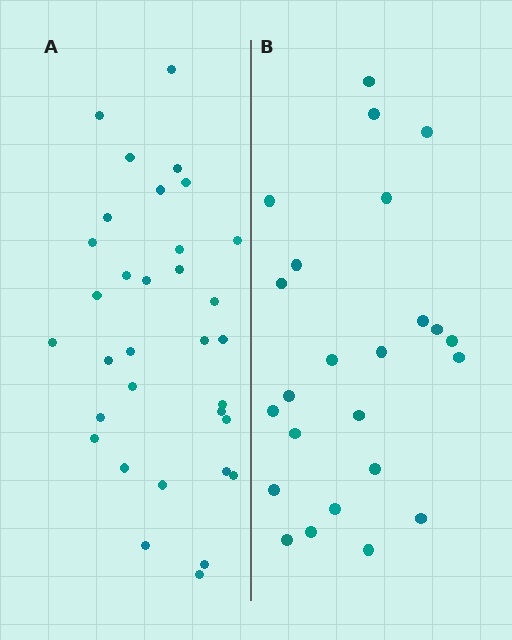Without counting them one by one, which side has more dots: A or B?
Region A (the left region) has more dots.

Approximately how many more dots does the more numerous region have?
Region A has roughly 8 or so more dots than region B.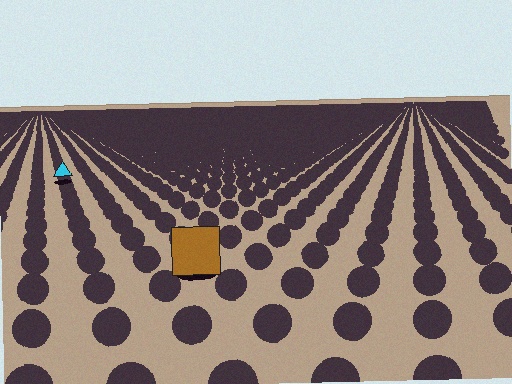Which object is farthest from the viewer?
The cyan triangle is farthest from the viewer. It appears smaller and the ground texture around it is denser.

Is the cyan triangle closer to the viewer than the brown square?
No. The brown square is closer — you can tell from the texture gradient: the ground texture is coarser near it.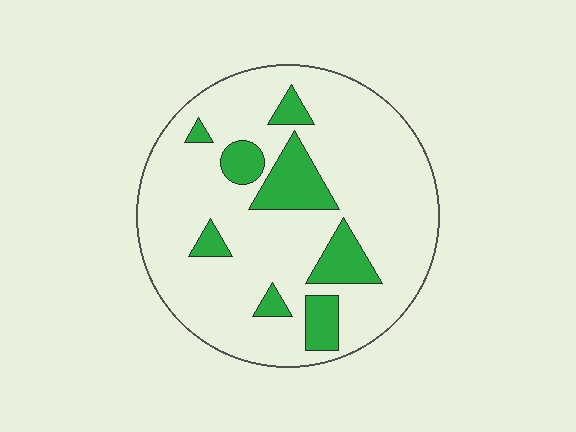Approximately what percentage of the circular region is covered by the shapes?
Approximately 20%.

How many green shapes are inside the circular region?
8.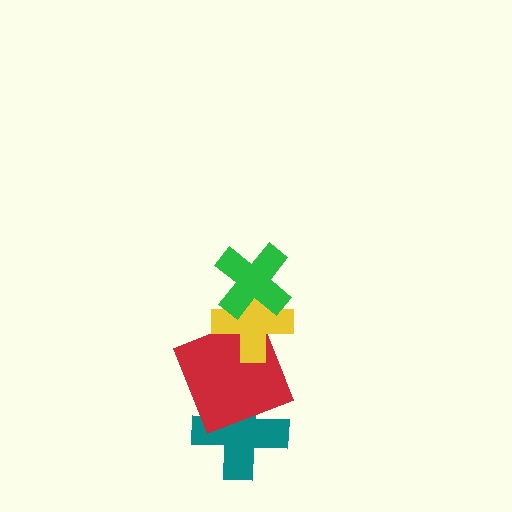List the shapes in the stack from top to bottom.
From top to bottom: the green cross, the yellow cross, the red square, the teal cross.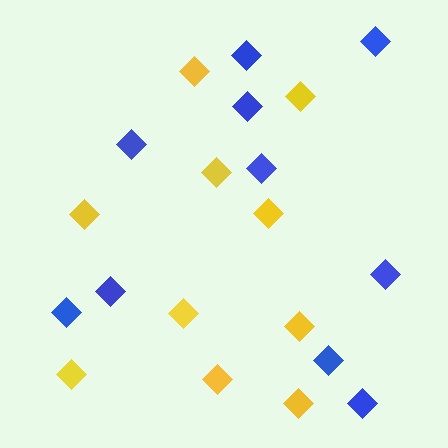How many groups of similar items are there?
There are 2 groups: one group of yellow diamonds (10) and one group of blue diamonds (10).